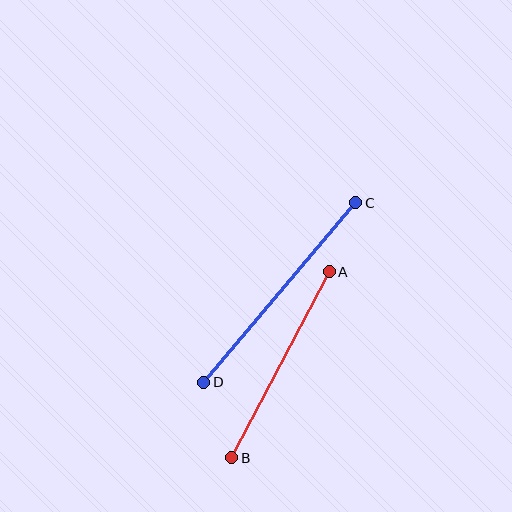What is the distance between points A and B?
The distance is approximately 210 pixels.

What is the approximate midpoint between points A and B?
The midpoint is at approximately (281, 365) pixels.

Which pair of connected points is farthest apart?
Points C and D are farthest apart.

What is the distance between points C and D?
The distance is approximately 235 pixels.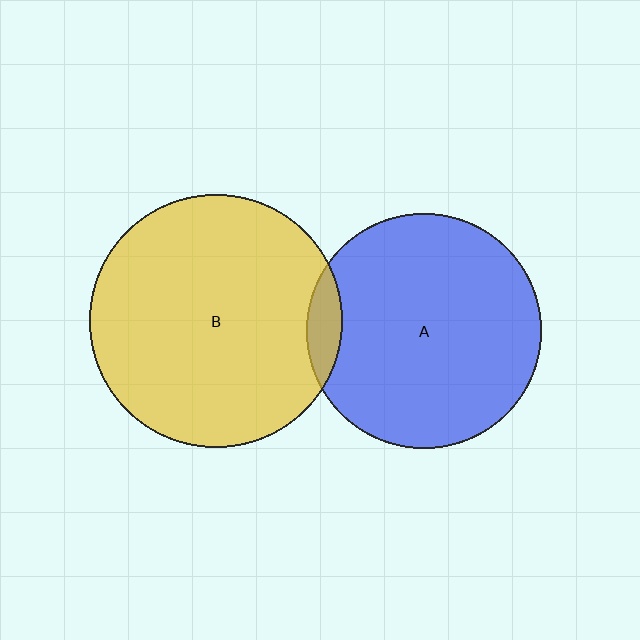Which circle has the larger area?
Circle B (yellow).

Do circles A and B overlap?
Yes.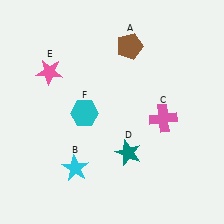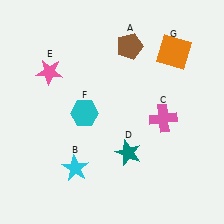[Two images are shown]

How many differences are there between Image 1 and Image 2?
There is 1 difference between the two images.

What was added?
An orange square (G) was added in Image 2.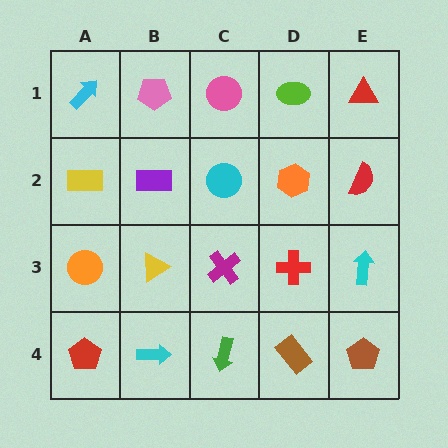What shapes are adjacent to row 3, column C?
A cyan circle (row 2, column C), a green arrow (row 4, column C), a yellow triangle (row 3, column B), a red cross (row 3, column D).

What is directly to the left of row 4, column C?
A cyan arrow.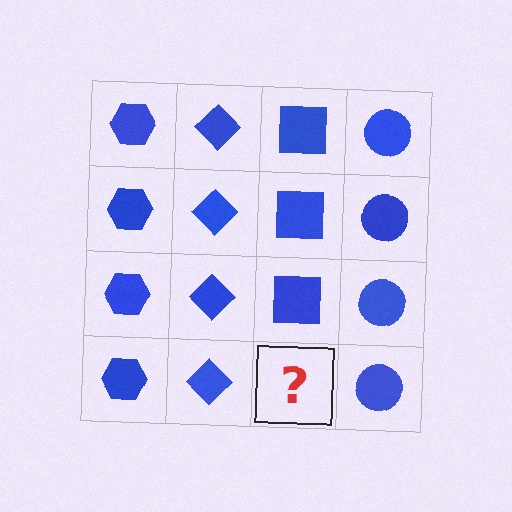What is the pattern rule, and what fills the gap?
The rule is that each column has a consistent shape. The gap should be filled with a blue square.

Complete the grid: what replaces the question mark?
The question mark should be replaced with a blue square.